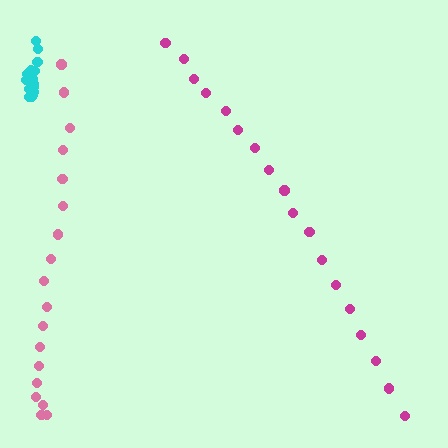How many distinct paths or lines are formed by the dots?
There are 3 distinct paths.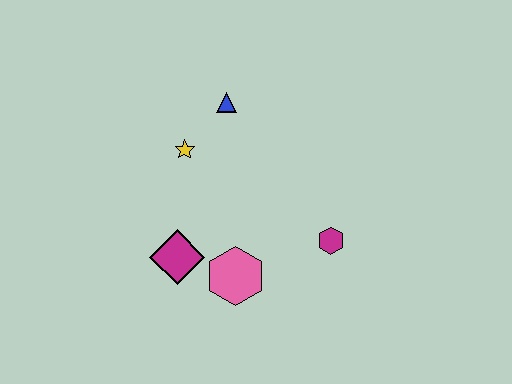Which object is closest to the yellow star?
The blue triangle is closest to the yellow star.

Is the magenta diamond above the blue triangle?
No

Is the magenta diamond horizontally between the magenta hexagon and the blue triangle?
No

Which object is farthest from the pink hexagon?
The blue triangle is farthest from the pink hexagon.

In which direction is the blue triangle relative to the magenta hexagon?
The blue triangle is above the magenta hexagon.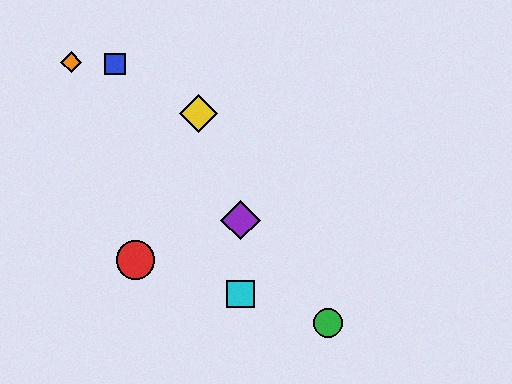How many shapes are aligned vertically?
2 shapes (the purple diamond, the cyan square) are aligned vertically.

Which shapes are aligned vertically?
The purple diamond, the cyan square are aligned vertically.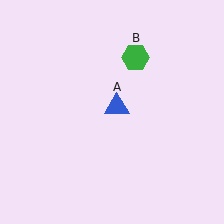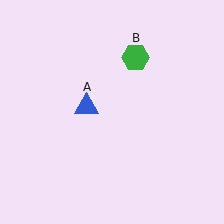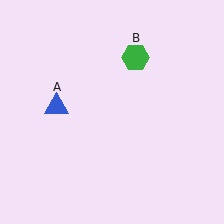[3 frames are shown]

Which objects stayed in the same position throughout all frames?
Green hexagon (object B) remained stationary.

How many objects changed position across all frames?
1 object changed position: blue triangle (object A).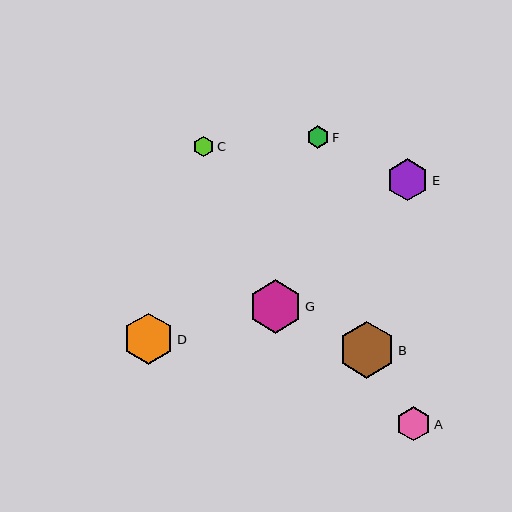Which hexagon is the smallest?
Hexagon C is the smallest with a size of approximately 21 pixels.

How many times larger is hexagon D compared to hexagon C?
Hexagon D is approximately 2.5 times the size of hexagon C.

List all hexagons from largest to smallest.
From largest to smallest: B, G, D, E, A, F, C.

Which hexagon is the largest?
Hexagon B is the largest with a size of approximately 57 pixels.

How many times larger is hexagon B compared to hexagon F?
Hexagon B is approximately 2.6 times the size of hexagon F.